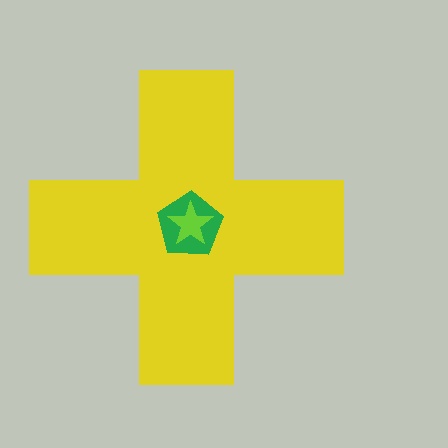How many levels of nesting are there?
3.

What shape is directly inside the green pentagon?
The lime star.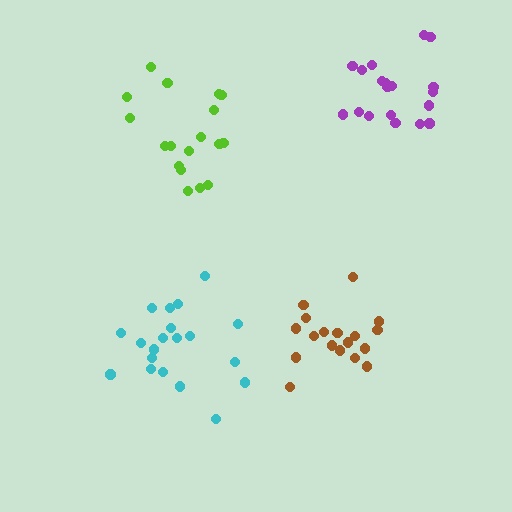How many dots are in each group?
Group 1: 18 dots, Group 2: 20 dots, Group 3: 19 dots, Group 4: 19 dots (76 total).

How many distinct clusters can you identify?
There are 4 distinct clusters.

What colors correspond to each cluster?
The clusters are colored: brown, cyan, lime, purple.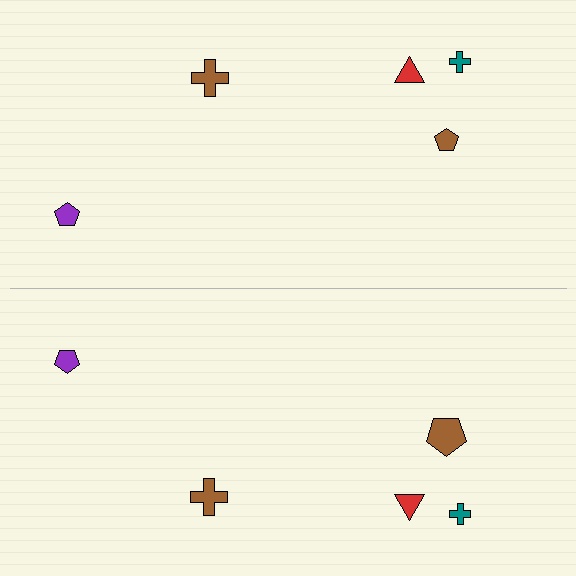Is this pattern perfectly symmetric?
No, the pattern is not perfectly symmetric. The brown pentagon on the bottom side has a different size than its mirror counterpart.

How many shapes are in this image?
There are 10 shapes in this image.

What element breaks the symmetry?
The brown pentagon on the bottom side has a different size than its mirror counterpart.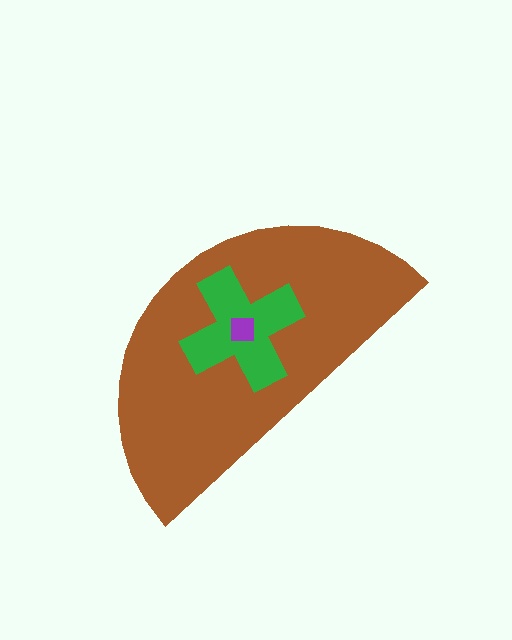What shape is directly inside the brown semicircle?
The green cross.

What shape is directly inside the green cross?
The purple square.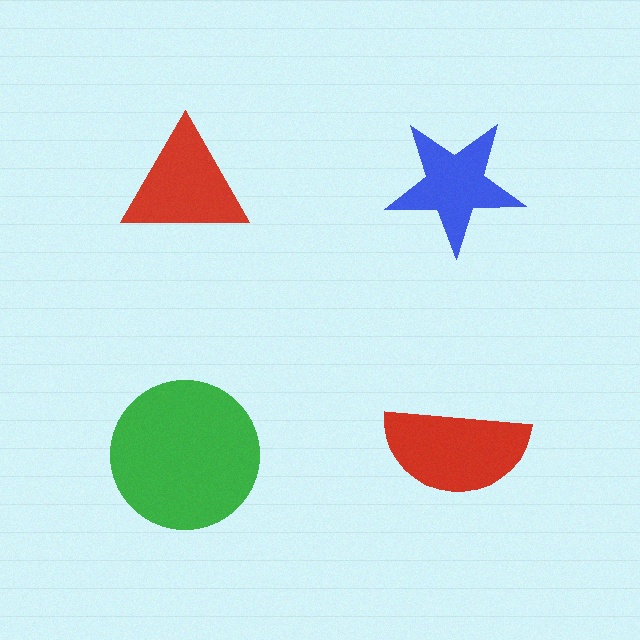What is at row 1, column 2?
A blue star.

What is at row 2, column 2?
A red semicircle.